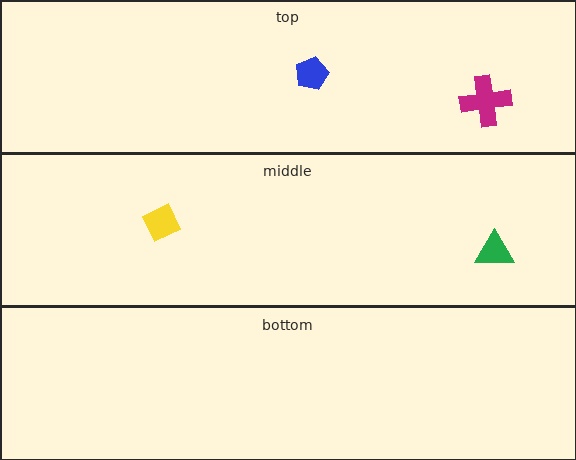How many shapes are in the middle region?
2.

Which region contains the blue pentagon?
The top region.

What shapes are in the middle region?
The yellow diamond, the green triangle.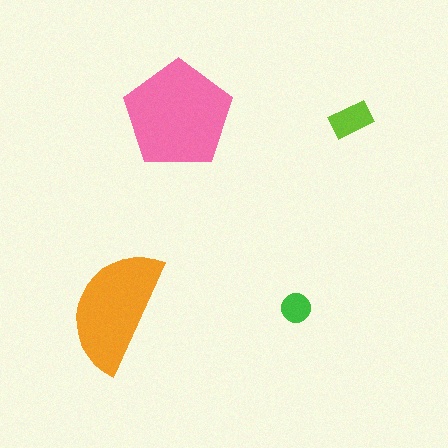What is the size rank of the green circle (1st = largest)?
4th.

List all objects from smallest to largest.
The green circle, the lime rectangle, the orange semicircle, the pink pentagon.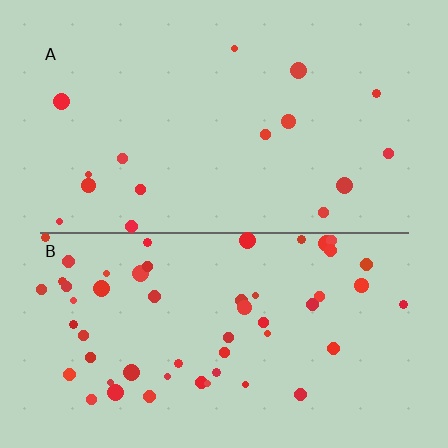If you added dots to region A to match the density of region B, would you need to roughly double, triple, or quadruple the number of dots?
Approximately triple.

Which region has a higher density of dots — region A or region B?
B (the bottom).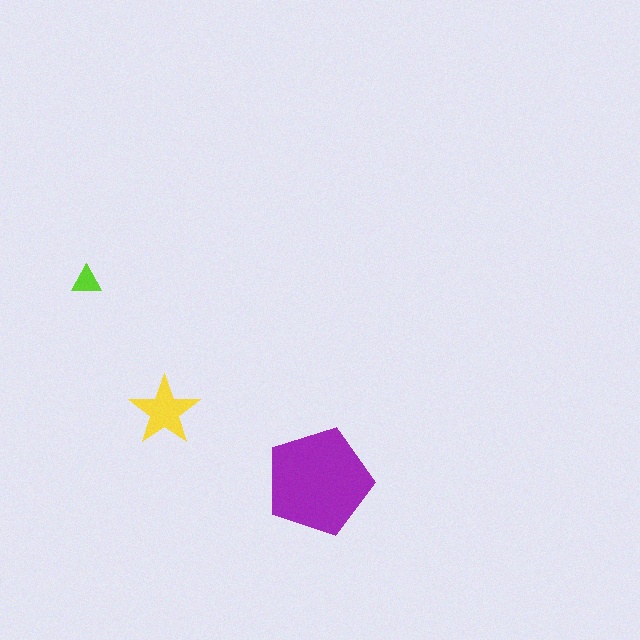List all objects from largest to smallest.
The purple pentagon, the yellow star, the lime triangle.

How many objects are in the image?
There are 3 objects in the image.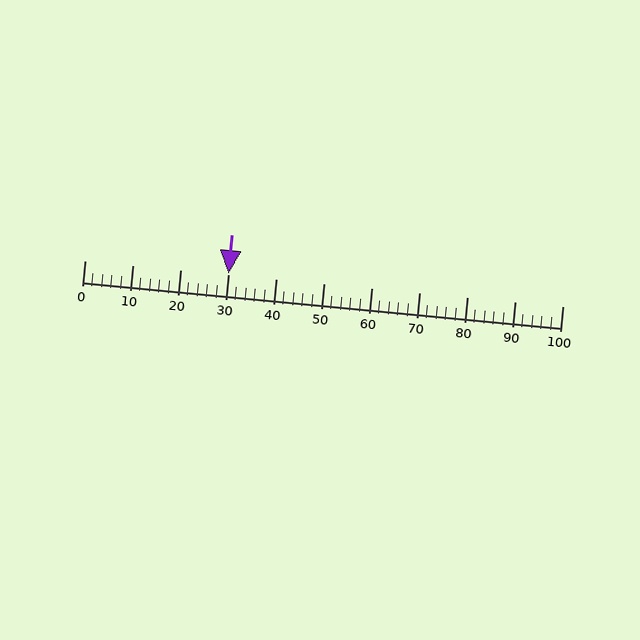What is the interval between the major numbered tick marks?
The major tick marks are spaced 10 units apart.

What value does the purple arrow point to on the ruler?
The purple arrow points to approximately 30.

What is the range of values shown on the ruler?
The ruler shows values from 0 to 100.